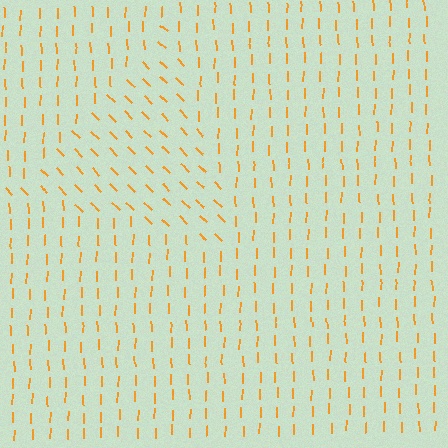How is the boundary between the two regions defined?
The boundary is defined purely by a change in line orientation (approximately 45 degrees difference). All lines are the same color and thickness.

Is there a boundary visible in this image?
Yes, there is a texture boundary formed by a change in line orientation.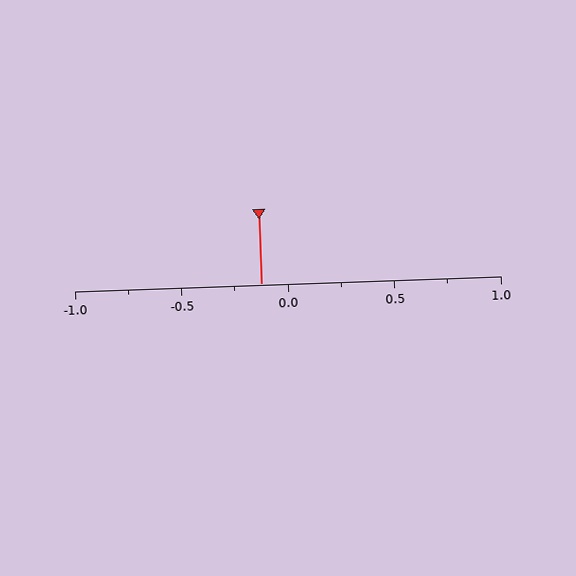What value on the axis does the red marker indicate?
The marker indicates approximately -0.12.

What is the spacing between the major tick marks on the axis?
The major ticks are spaced 0.5 apart.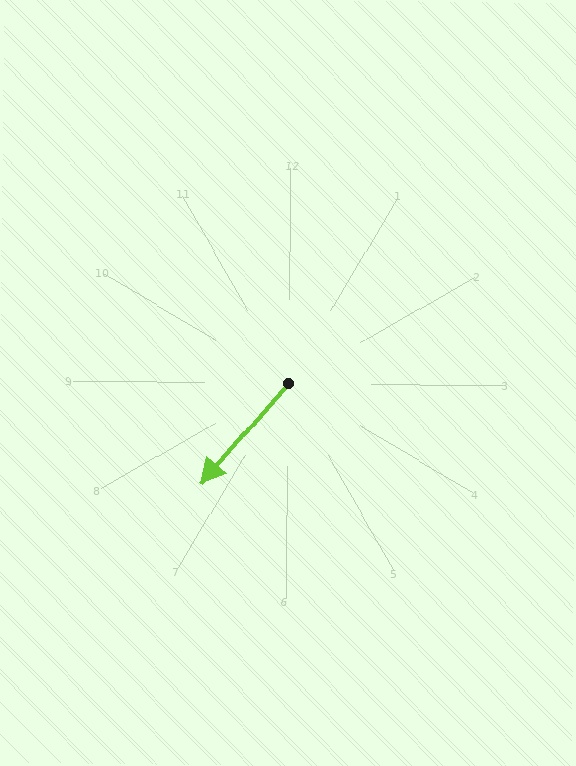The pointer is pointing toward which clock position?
Roughly 7 o'clock.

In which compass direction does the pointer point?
Southwest.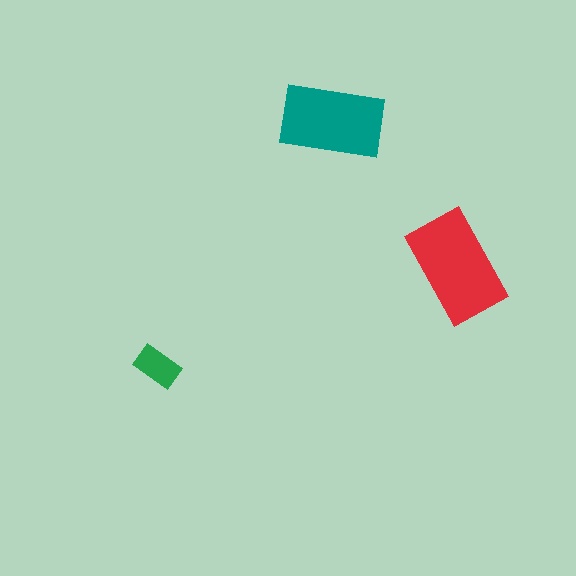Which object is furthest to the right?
The red rectangle is rightmost.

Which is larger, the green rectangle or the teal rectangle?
The teal one.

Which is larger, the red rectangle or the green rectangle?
The red one.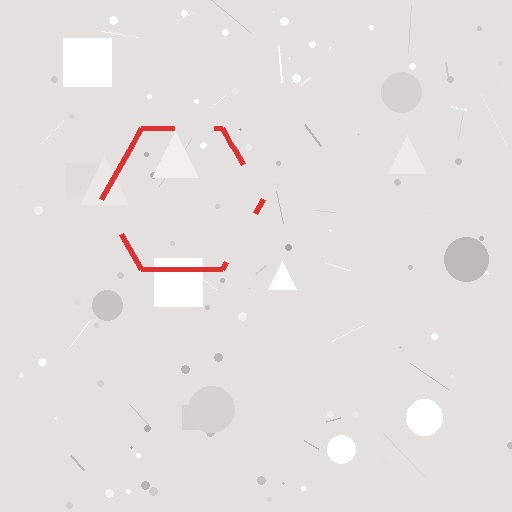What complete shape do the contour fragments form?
The contour fragments form a hexagon.